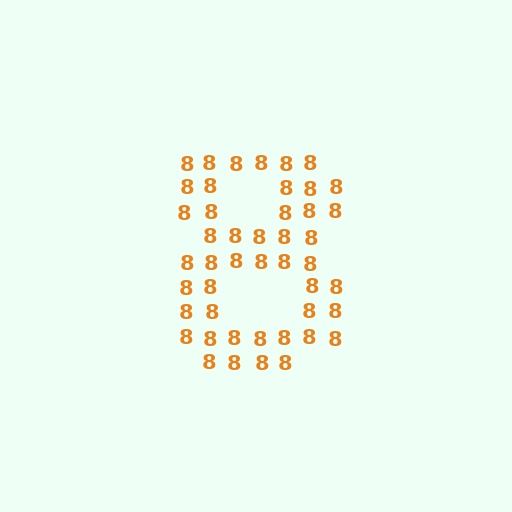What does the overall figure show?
The overall figure shows the digit 8.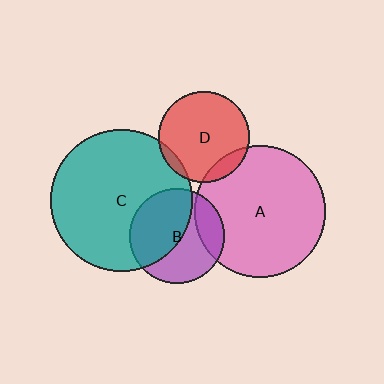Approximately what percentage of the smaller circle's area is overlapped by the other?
Approximately 10%.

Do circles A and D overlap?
Yes.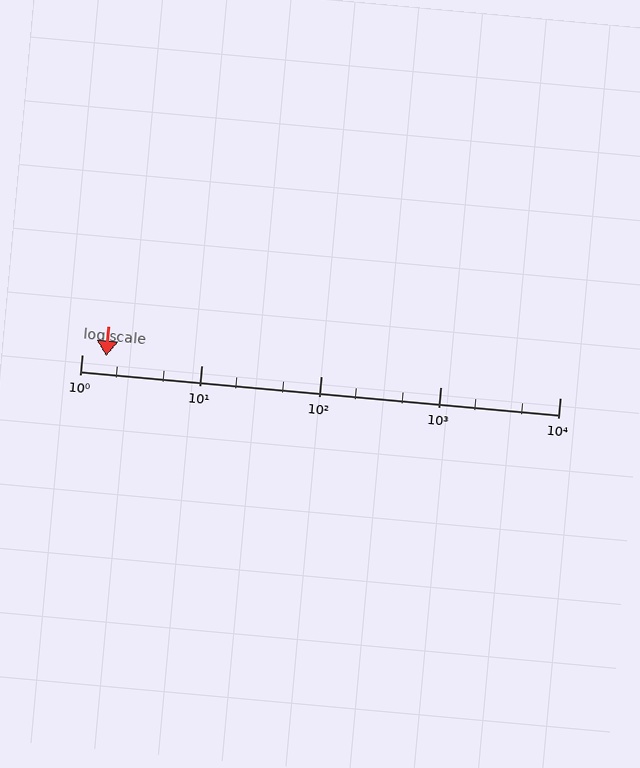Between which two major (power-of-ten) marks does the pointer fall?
The pointer is between 1 and 10.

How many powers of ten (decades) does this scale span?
The scale spans 4 decades, from 1 to 10000.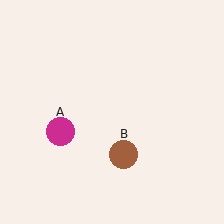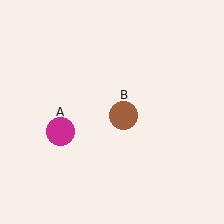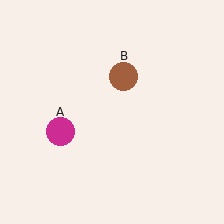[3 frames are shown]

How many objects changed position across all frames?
1 object changed position: brown circle (object B).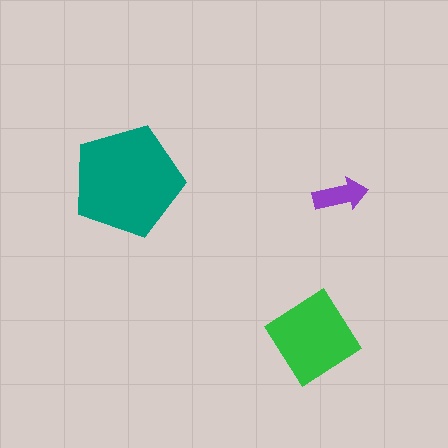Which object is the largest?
The teal pentagon.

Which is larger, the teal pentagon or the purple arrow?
The teal pentagon.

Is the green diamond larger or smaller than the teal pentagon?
Smaller.